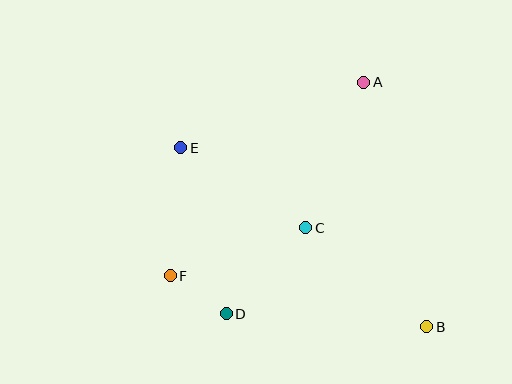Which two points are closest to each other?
Points D and F are closest to each other.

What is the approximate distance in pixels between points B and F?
The distance between B and F is approximately 262 pixels.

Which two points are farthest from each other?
Points B and E are farthest from each other.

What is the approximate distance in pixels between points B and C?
The distance between B and C is approximately 156 pixels.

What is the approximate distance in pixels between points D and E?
The distance between D and E is approximately 172 pixels.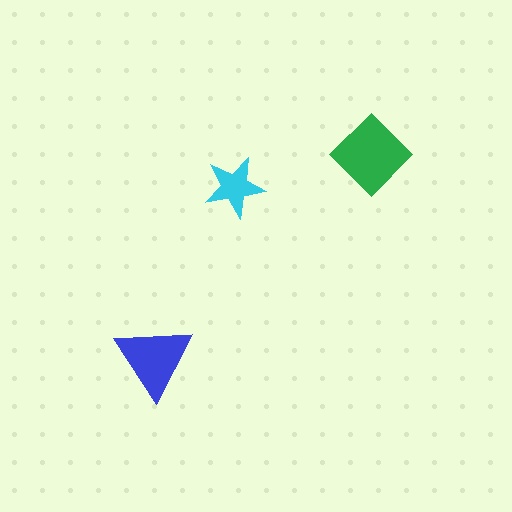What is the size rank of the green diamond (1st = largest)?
1st.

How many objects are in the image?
There are 3 objects in the image.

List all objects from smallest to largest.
The cyan star, the blue triangle, the green diamond.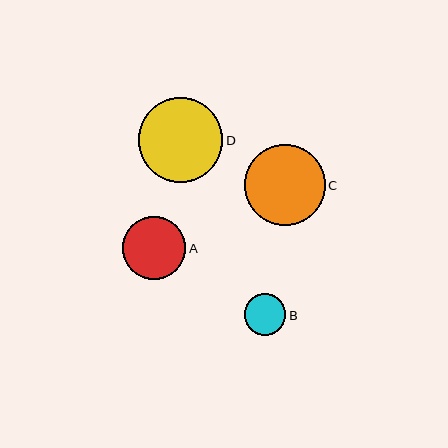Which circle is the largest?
Circle D is the largest with a size of approximately 85 pixels.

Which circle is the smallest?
Circle B is the smallest with a size of approximately 41 pixels.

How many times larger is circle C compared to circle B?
Circle C is approximately 1.9 times the size of circle B.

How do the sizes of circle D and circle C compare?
Circle D and circle C are approximately the same size.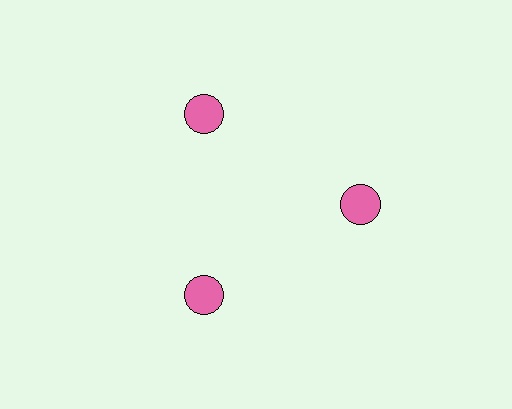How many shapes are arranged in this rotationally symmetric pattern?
There are 3 shapes, arranged in 3 groups of 1.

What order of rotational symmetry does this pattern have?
This pattern has 3-fold rotational symmetry.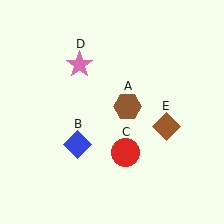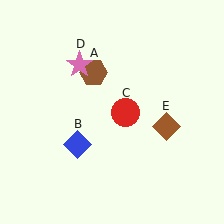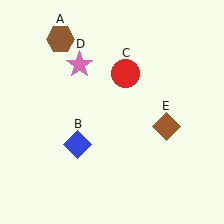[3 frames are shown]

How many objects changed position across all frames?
2 objects changed position: brown hexagon (object A), red circle (object C).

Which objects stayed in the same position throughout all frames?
Blue diamond (object B) and pink star (object D) and brown diamond (object E) remained stationary.